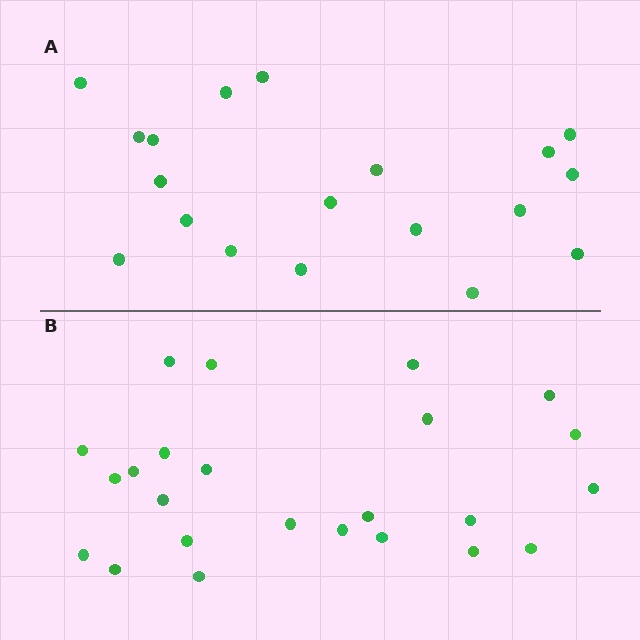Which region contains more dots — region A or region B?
Region B (the bottom region) has more dots.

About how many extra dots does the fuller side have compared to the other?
Region B has about 5 more dots than region A.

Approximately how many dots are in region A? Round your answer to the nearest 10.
About 20 dots. (The exact count is 19, which rounds to 20.)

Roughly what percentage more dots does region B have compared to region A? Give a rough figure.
About 25% more.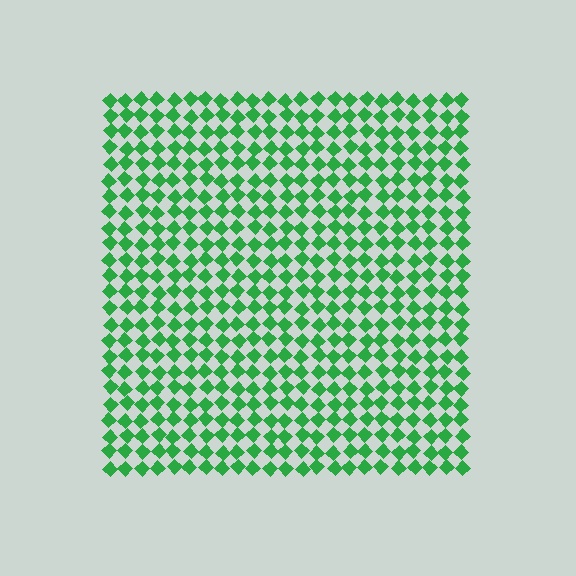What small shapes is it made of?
It is made of small diamonds.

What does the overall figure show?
The overall figure shows a square.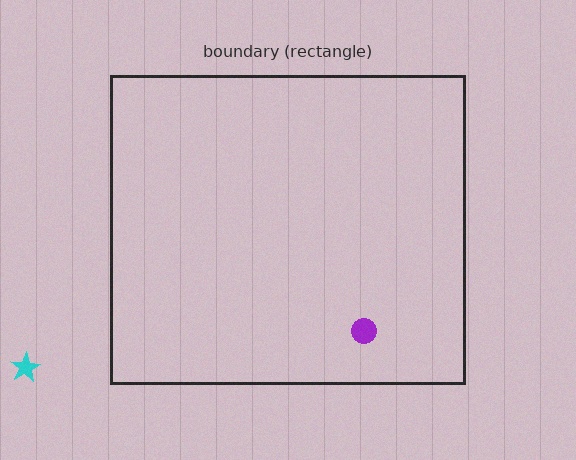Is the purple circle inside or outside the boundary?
Inside.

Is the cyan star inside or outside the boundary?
Outside.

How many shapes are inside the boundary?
1 inside, 1 outside.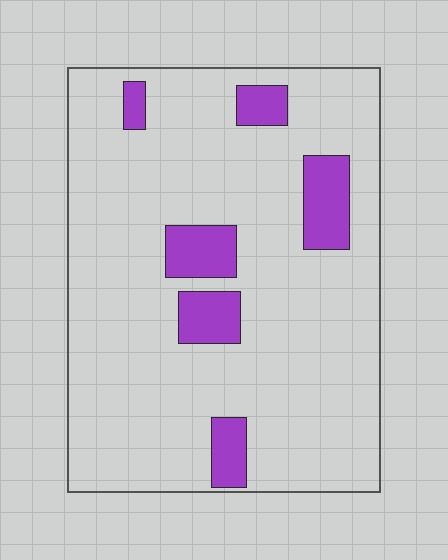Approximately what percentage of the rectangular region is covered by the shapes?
Approximately 15%.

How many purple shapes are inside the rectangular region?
6.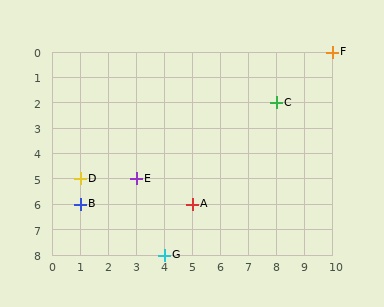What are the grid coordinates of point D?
Point D is at grid coordinates (1, 5).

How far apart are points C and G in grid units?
Points C and G are 4 columns and 6 rows apart (about 7.2 grid units diagonally).